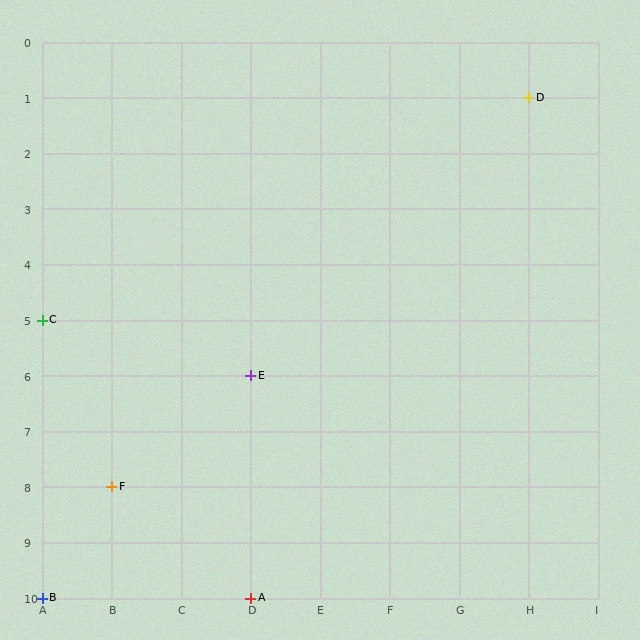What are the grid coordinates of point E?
Point E is at grid coordinates (D, 6).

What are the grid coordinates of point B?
Point B is at grid coordinates (A, 10).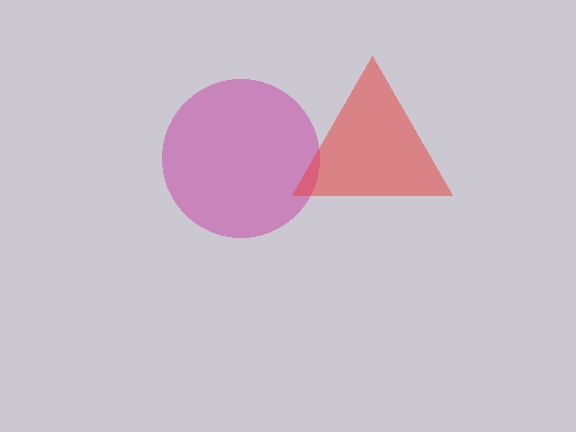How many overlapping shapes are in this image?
There are 2 overlapping shapes in the image.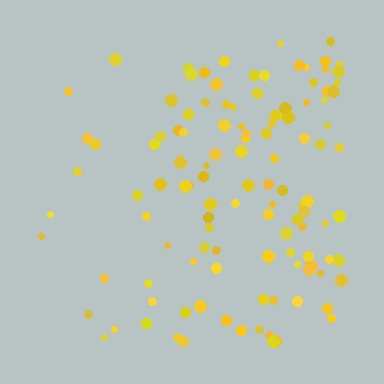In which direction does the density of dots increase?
From left to right, with the right side densest.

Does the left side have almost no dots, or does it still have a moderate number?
Still a moderate number, just noticeably fewer than the right.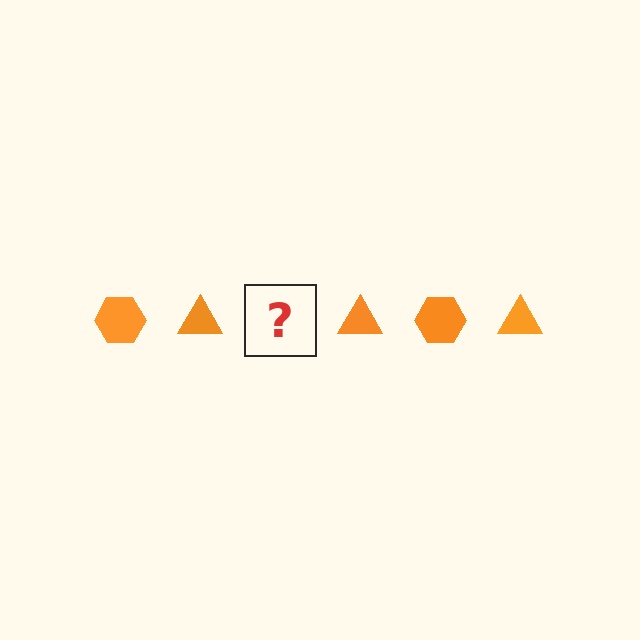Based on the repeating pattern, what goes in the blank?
The blank should be an orange hexagon.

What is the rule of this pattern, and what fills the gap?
The rule is that the pattern cycles through hexagon, triangle shapes in orange. The gap should be filled with an orange hexagon.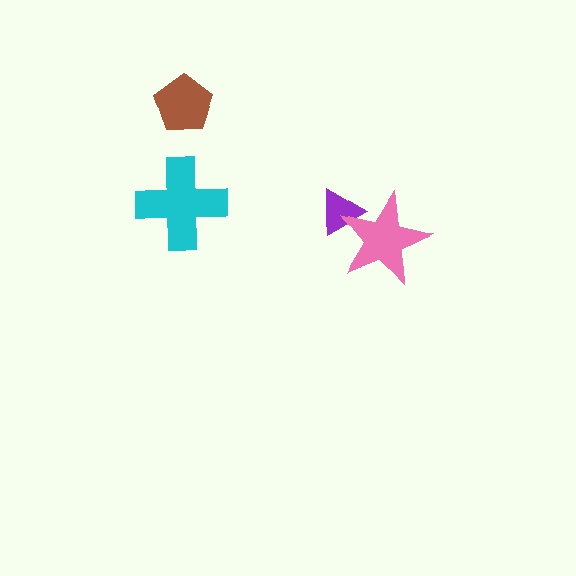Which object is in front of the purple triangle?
The pink star is in front of the purple triangle.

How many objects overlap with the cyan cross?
0 objects overlap with the cyan cross.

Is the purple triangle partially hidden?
Yes, it is partially covered by another shape.